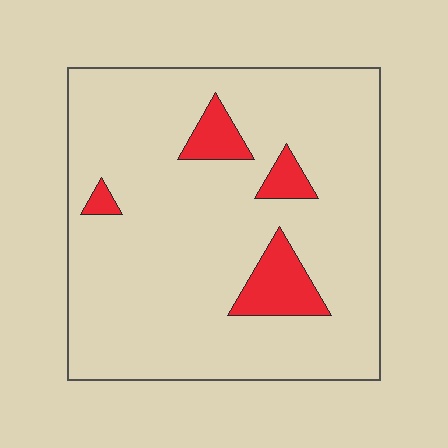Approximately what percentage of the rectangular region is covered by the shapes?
Approximately 10%.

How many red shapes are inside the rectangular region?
4.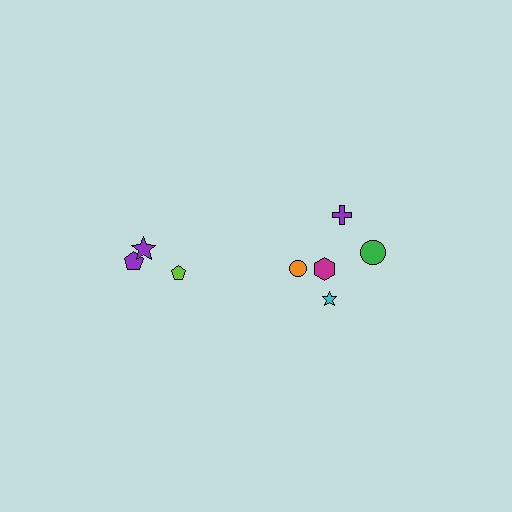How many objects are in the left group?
There are 3 objects.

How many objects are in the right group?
There are 5 objects.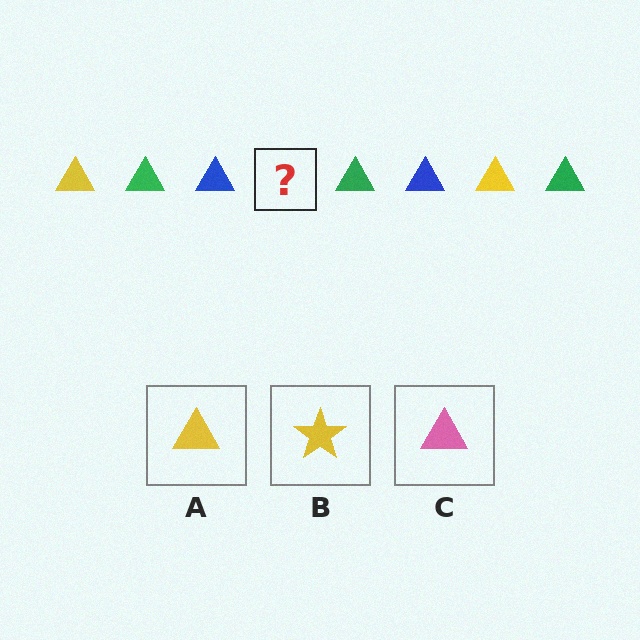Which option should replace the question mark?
Option A.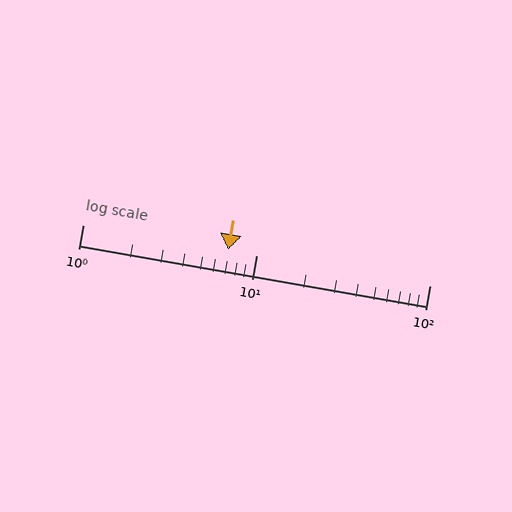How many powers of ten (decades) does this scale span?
The scale spans 2 decades, from 1 to 100.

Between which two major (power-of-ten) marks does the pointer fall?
The pointer is between 1 and 10.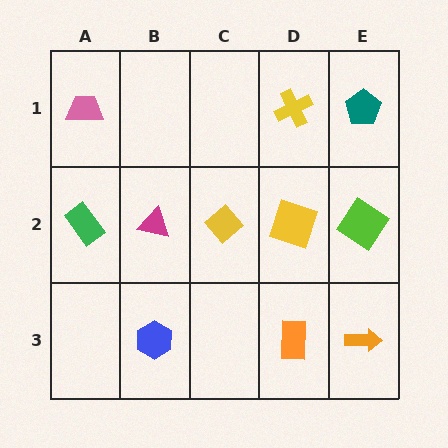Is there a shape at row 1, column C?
No, that cell is empty.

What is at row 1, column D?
A yellow cross.